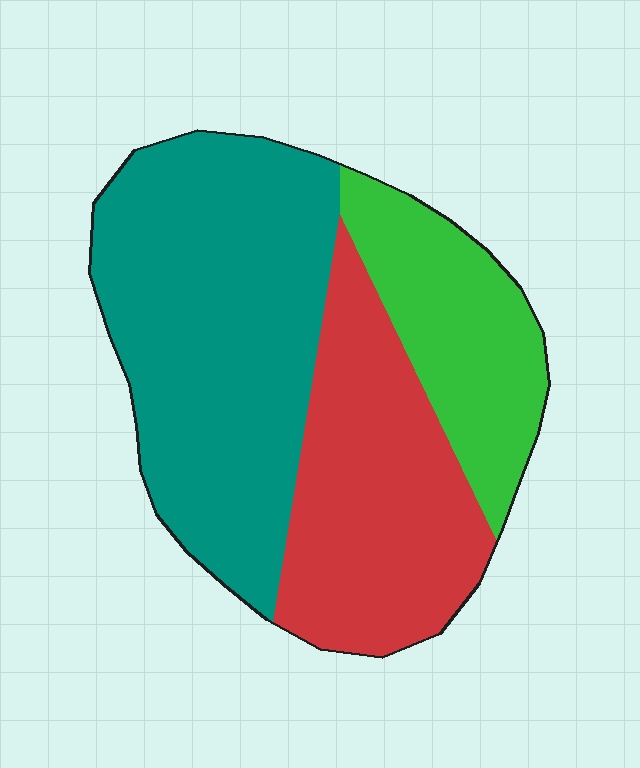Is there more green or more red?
Red.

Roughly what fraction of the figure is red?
Red takes up about one third (1/3) of the figure.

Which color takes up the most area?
Teal, at roughly 50%.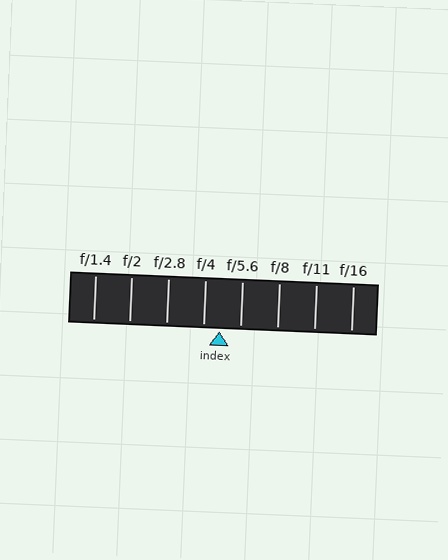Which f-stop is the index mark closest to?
The index mark is closest to f/4.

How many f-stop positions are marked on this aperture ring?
There are 8 f-stop positions marked.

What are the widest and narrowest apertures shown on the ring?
The widest aperture shown is f/1.4 and the narrowest is f/16.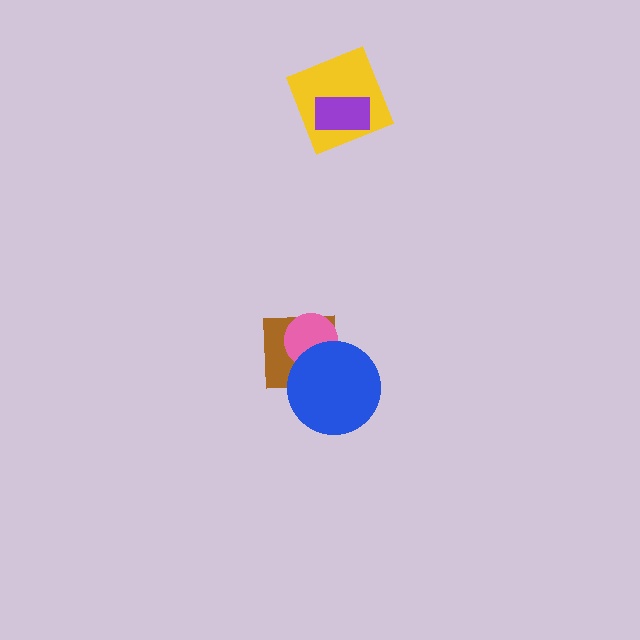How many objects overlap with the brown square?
2 objects overlap with the brown square.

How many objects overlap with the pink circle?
2 objects overlap with the pink circle.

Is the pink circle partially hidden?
Yes, it is partially covered by another shape.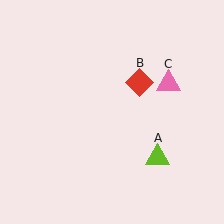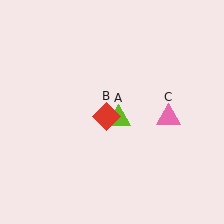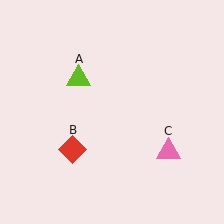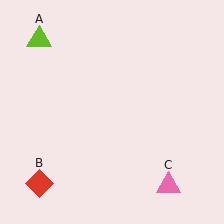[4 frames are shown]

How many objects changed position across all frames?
3 objects changed position: lime triangle (object A), red diamond (object B), pink triangle (object C).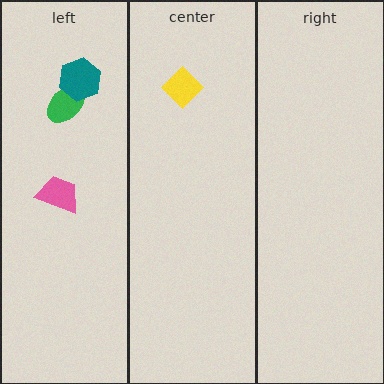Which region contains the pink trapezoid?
The left region.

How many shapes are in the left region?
3.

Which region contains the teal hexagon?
The left region.